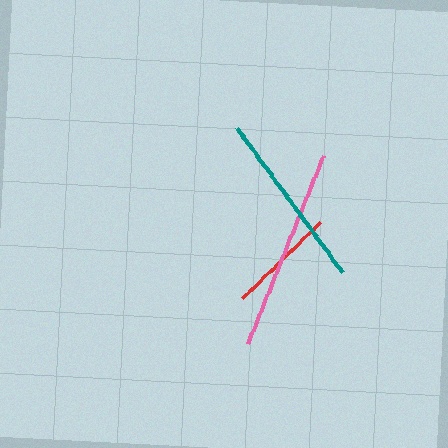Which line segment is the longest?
The pink line is the longest at approximately 203 pixels.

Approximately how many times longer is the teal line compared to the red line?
The teal line is approximately 1.6 times the length of the red line.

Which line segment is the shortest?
The red line is the shortest at approximately 109 pixels.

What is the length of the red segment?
The red segment is approximately 109 pixels long.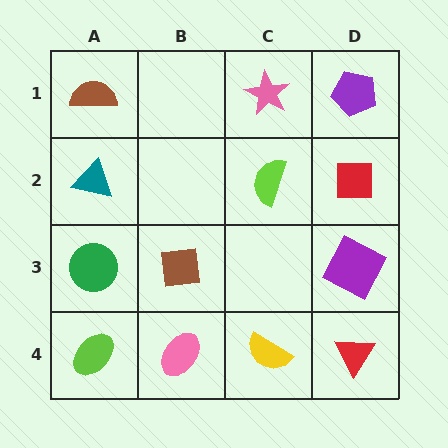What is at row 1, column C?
A pink star.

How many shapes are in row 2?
3 shapes.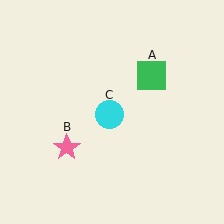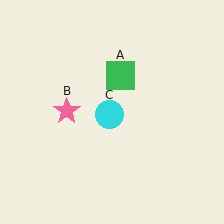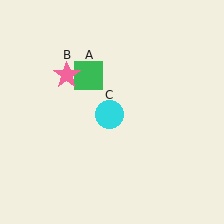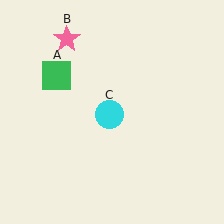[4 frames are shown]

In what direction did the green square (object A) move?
The green square (object A) moved left.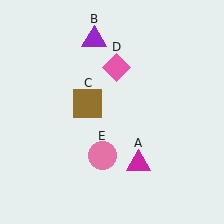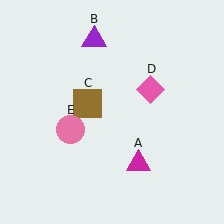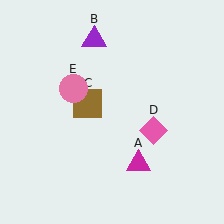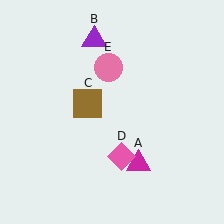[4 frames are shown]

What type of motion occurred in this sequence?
The pink diamond (object D), pink circle (object E) rotated clockwise around the center of the scene.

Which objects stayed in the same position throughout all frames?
Magenta triangle (object A) and purple triangle (object B) and brown square (object C) remained stationary.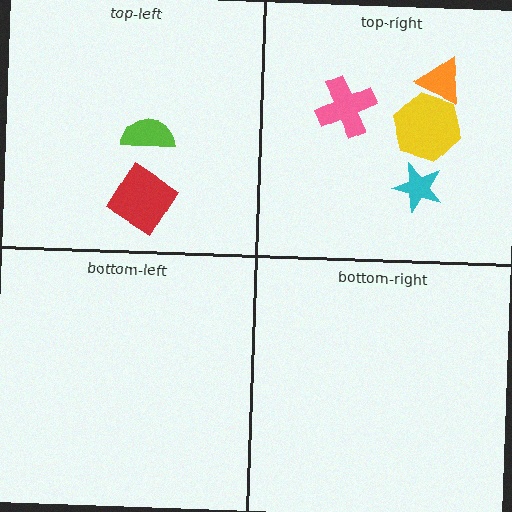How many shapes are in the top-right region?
4.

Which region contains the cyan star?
The top-right region.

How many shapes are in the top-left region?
2.